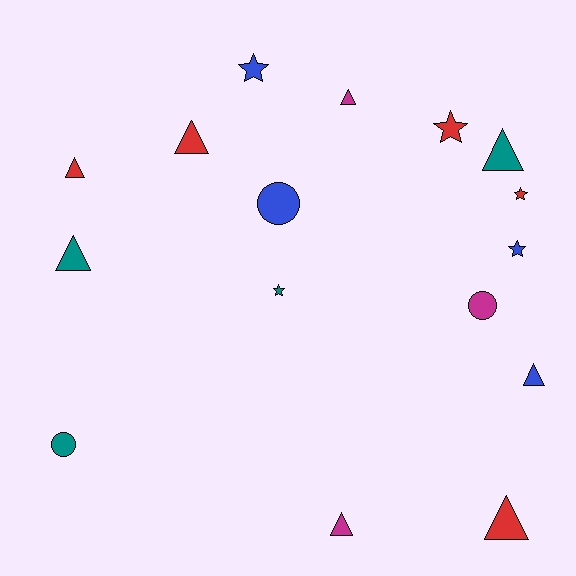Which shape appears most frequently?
Triangle, with 8 objects.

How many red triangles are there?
There are 3 red triangles.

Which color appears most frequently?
Red, with 5 objects.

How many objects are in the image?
There are 16 objects.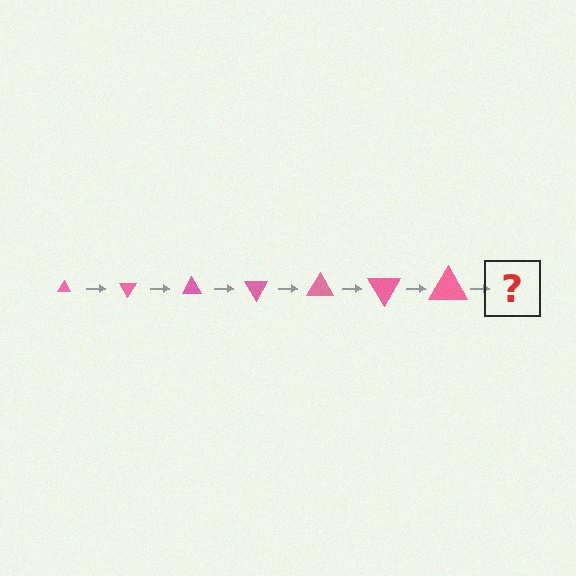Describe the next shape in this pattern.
It should be a triangle, larger than the previous one and rotated 420 degrees from the start.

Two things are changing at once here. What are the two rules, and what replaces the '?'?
The two rules are that the triangle grows larger each step and it rotates 60 degrees each step. The '?' should be a triangle, larger than the previous one and rotated 420 degrees from the start.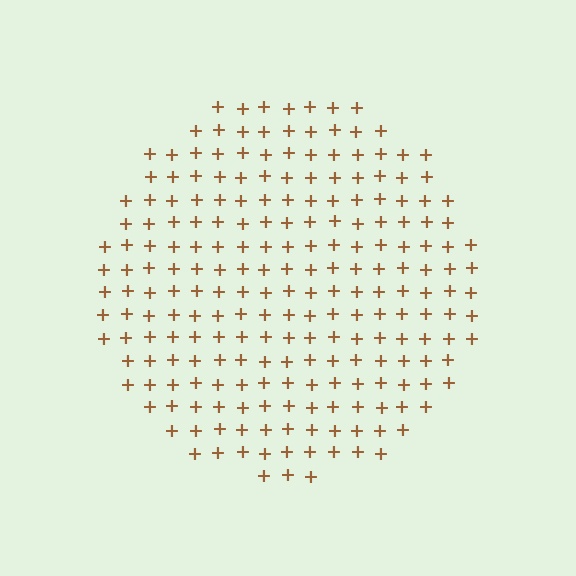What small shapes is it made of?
It is made of small plus signs.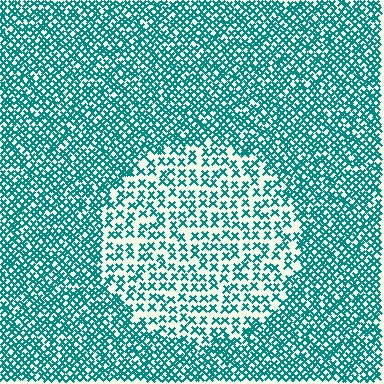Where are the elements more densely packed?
The elements are more densely packed outside the circle boundary.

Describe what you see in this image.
The image contains small teal elements arranged at two different densities. A circle-shaped region is visible where the elements are less densely packed than the surrounding area.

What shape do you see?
I see a circle.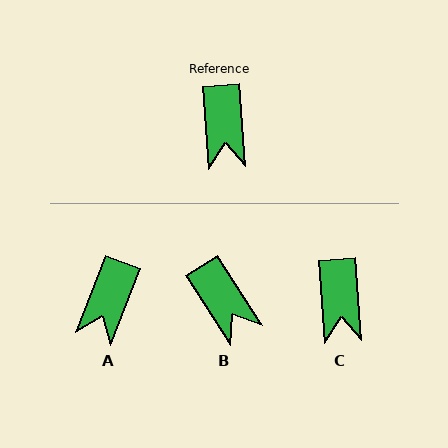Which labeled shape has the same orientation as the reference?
C.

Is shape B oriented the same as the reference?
No, it is off by about 28 degrees.